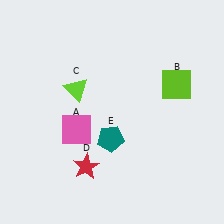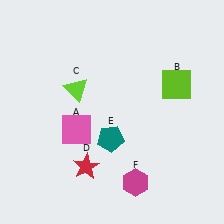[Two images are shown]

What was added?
A magenta hexagon (F) was added in Image 2.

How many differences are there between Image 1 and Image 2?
There is 1 difference between the two images.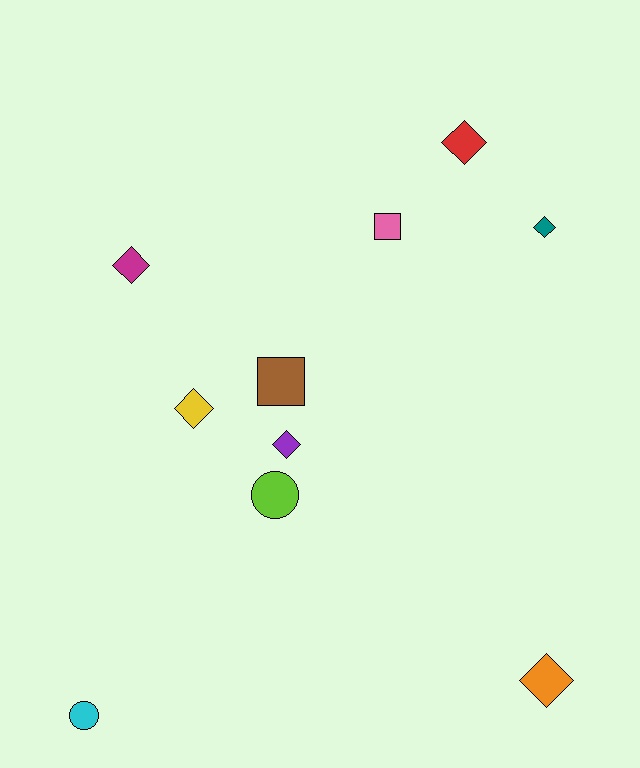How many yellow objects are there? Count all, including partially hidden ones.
There is 1 yellow object.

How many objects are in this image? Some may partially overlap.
There are 10 objects.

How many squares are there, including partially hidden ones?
There are 2 squares.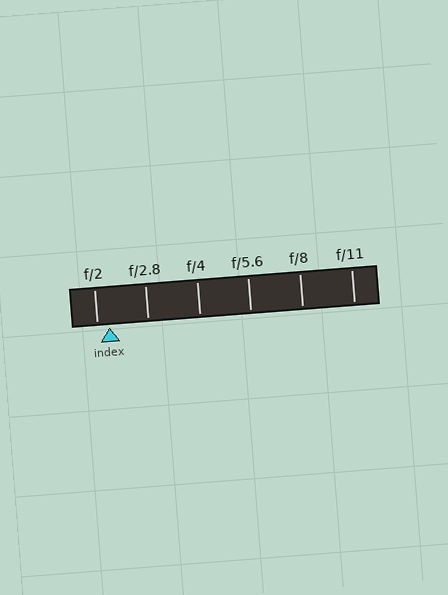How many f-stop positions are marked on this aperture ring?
There are 6 f-stop positions marked.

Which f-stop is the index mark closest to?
The index mark is closest to f/2.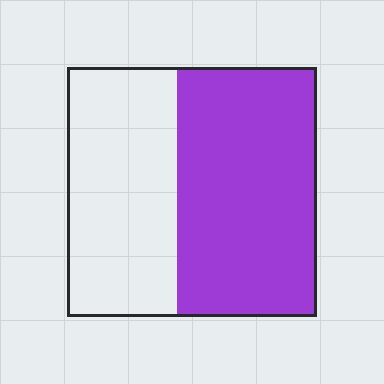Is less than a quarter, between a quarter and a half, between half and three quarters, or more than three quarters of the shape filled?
Between half and three quarters.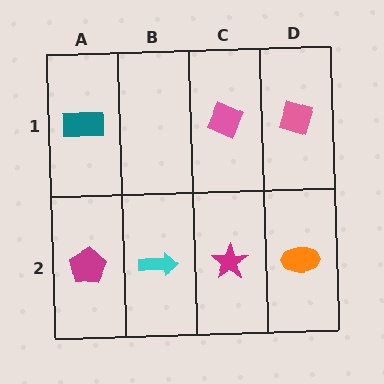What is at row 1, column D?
A pink diamond.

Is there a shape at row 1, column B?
No, that cell is empty.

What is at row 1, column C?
A pink diamond.